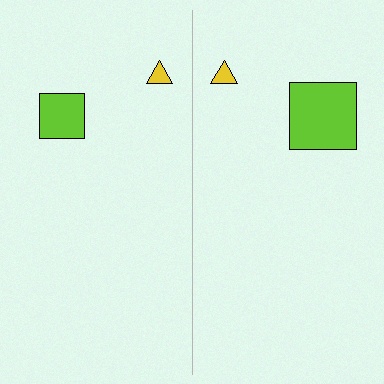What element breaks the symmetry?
The lime square on the right side has a different size than its mirror counterpart.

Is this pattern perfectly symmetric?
No, the pattern is not perfectly symmetric. The lime square on the right side has a different size than its mirror counterpart.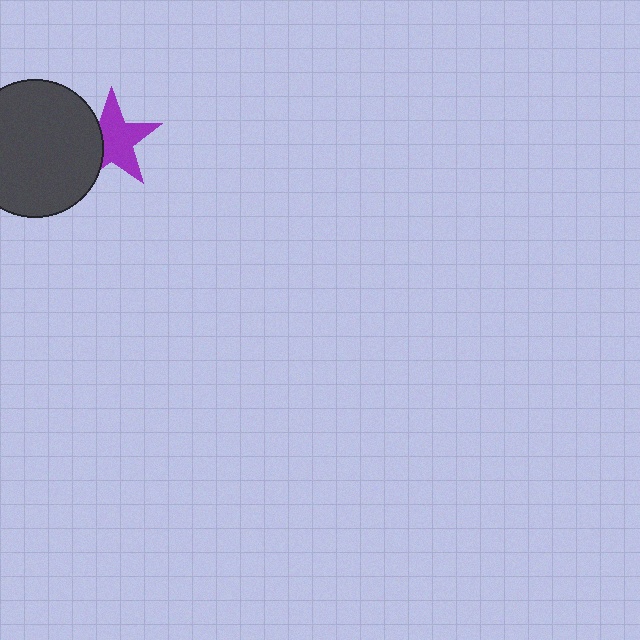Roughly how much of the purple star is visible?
Most of it is visible (roughly 69%).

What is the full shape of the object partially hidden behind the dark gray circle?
The partially hidden object is a purple star.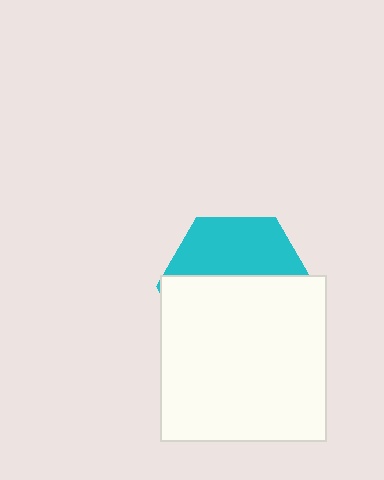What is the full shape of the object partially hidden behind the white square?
The partially hidden object is a cyan hexagon.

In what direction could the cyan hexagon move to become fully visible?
The cyan hexagon could move up. That would shift it out from behind the white square entirely.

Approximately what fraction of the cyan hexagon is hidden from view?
Roughly 60% of the cyan hexagon is hidden behind the white square.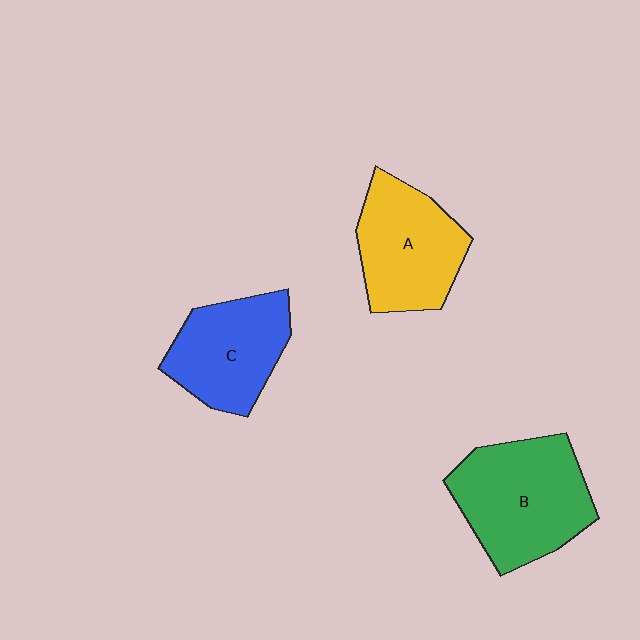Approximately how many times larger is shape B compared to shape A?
Approximately 1.2 times.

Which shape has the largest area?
Shape B (green).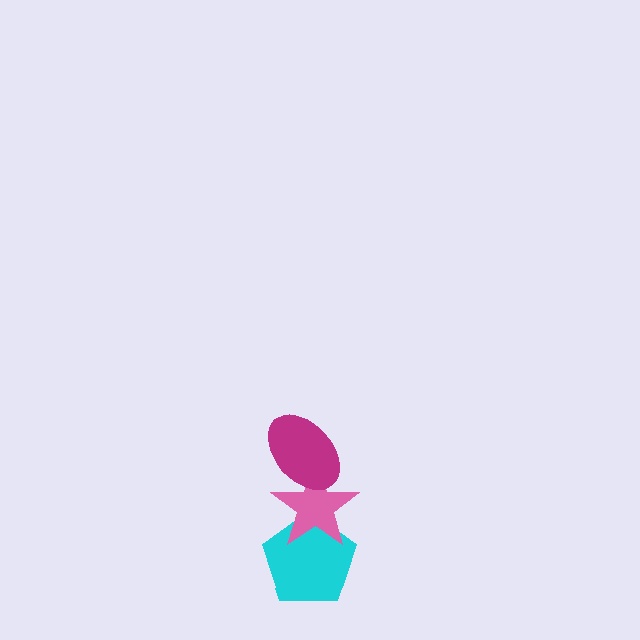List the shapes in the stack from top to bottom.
From top to bottom: the magenta ellipse, the pink star, the cyan pentagon.